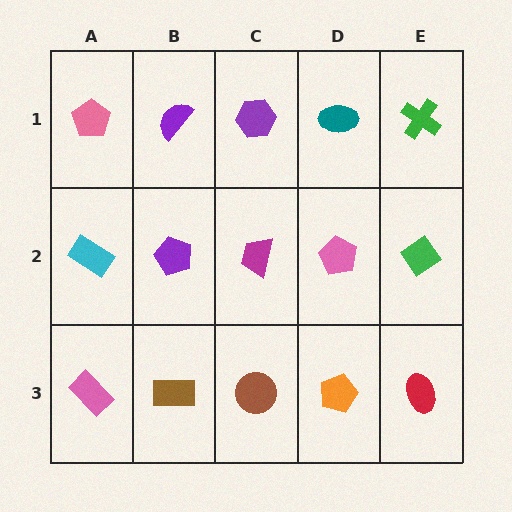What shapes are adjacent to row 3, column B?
A purple pentagon (row 2, column B), a pink rectangle (row 3, column A), a brown circle (row 3, column C).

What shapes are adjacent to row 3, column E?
A green diamond (row 2, column E), an orange pentagon (row 3, column D).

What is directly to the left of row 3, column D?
A brown circle.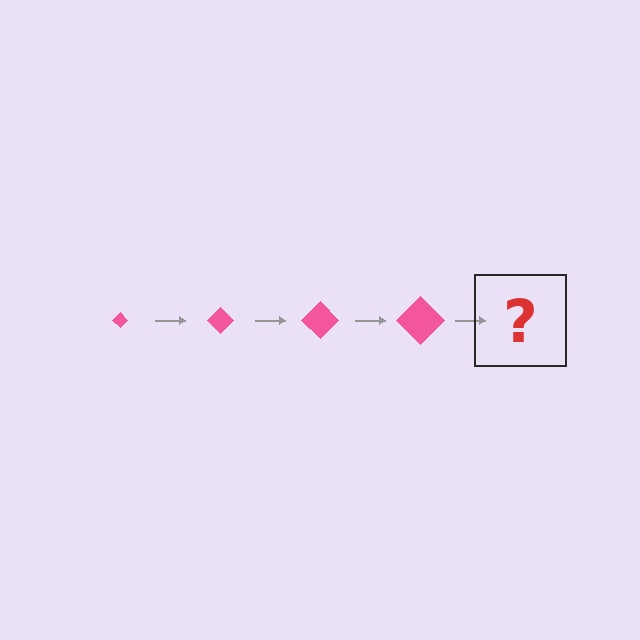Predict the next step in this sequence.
The next step is a pink diamond, larger than the previous one.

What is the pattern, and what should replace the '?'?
The pattern is that the diamond gets progressively larger each step. The '?' should be a pink diamond, larger than the previous one.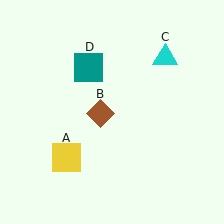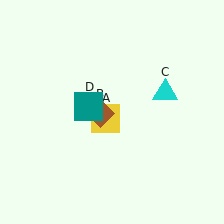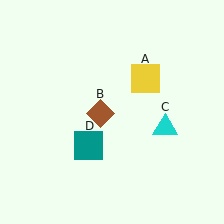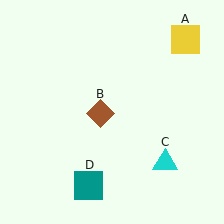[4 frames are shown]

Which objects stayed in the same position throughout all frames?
Brown diamond (object B) remained stationary.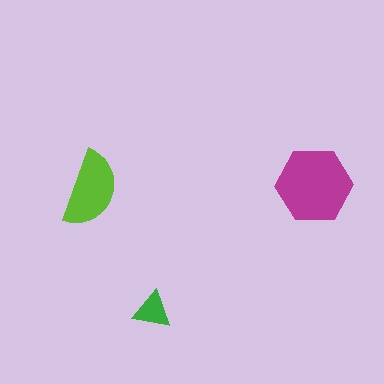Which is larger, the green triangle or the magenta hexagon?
The magenta hexagon.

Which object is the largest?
The magenta hexagon.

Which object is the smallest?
The green triangle.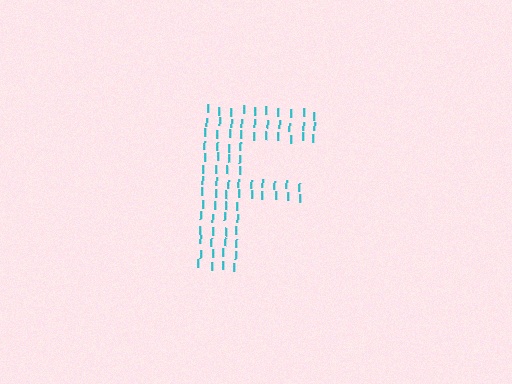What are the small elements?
The small elements are letter I's.